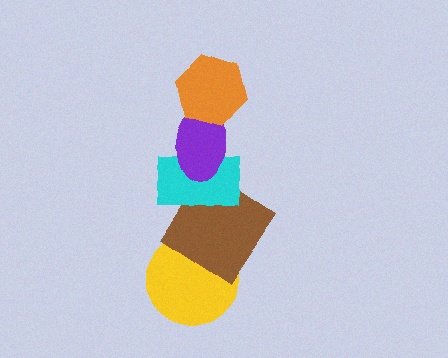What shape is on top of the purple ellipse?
The orange hexagon is on top of the purple ellipse.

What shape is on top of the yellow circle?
The brown diamond is on top of the yellow circle.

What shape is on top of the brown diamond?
The cyan rectangle is on top of the brown diamond.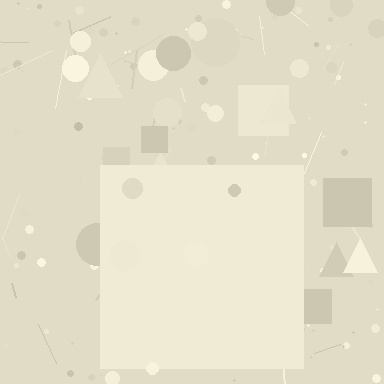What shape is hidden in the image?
A square is hidden in the image.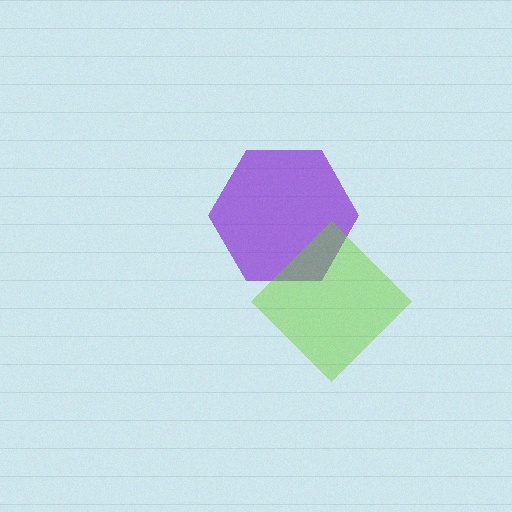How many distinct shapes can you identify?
There are 2 distinct shapes: a purple hexagon, a lime diamond.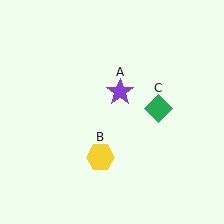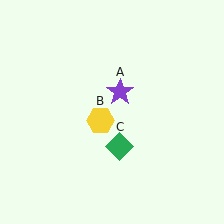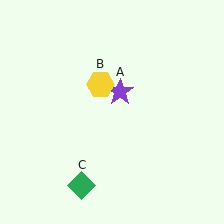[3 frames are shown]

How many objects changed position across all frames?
2 objects changed position: yellow hexagon (object B), green diamond (object C).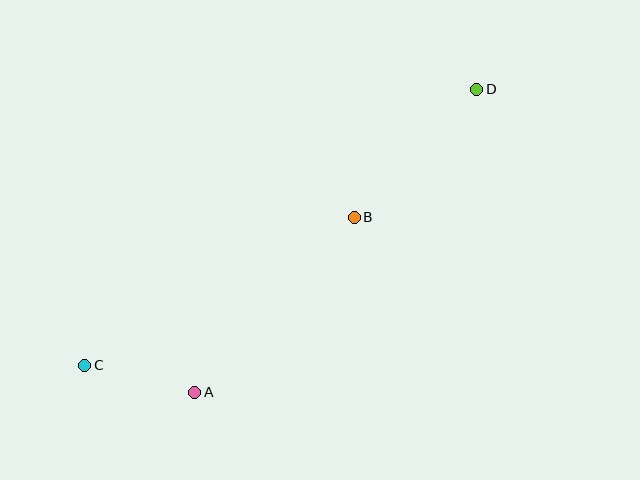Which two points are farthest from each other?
Points C and D are farthest from each other.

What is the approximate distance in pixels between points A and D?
The distance between A and D is approximately 414 pixels.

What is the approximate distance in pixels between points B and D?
The distance between B and D is approximately 177 pixels.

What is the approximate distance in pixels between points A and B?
The distance between A and B is approximately 237 pixels.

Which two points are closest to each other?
Points A and C are closest to each other.